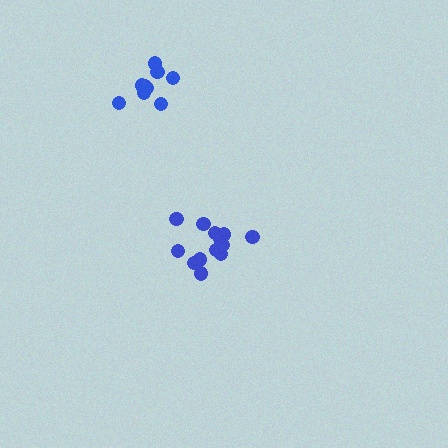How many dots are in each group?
Group 1: 14 dots, Group 2: 9 dots (23 total).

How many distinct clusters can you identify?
There are 2 distinct clusters.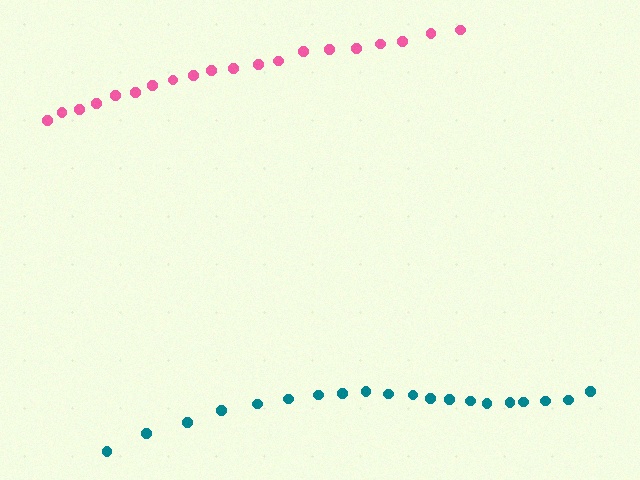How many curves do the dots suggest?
There are 2 distinct paths.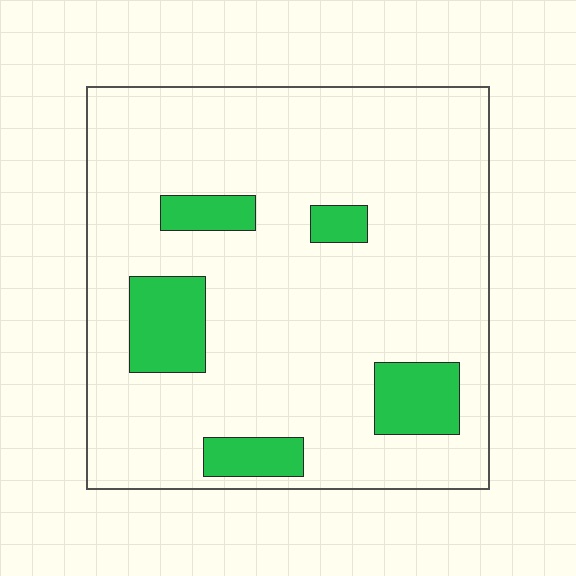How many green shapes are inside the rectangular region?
5.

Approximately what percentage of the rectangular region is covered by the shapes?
Approximately 15%.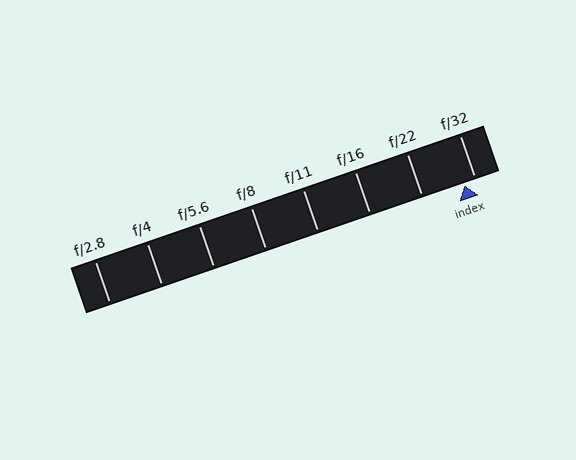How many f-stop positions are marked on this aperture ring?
There are 8 f-stop positions marked.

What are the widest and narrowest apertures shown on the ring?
The widest aperture shown is f/2.8 and the narrowest is f/32.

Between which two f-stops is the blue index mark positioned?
The index mark is between f/22 and f/32.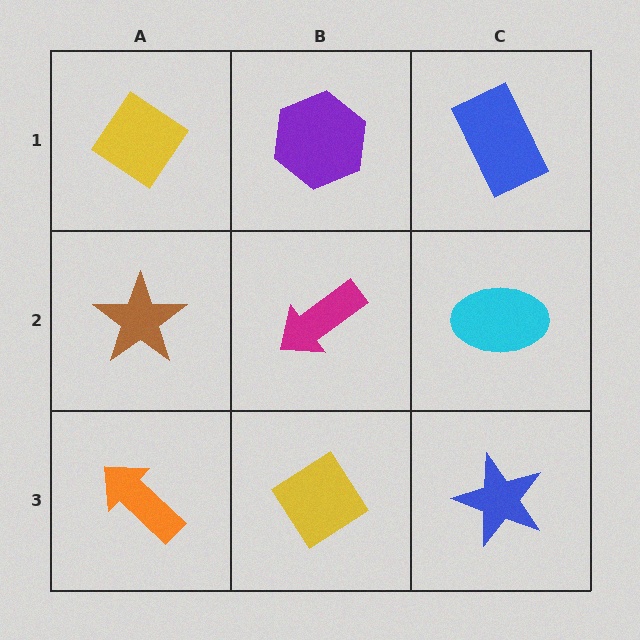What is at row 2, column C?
A cyan ellipse.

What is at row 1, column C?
A blue rectangle.